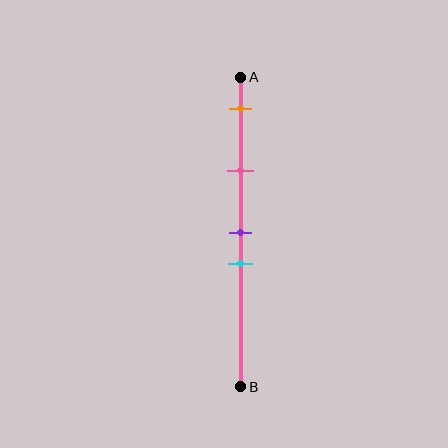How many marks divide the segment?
There are 4 marks dividing the segment.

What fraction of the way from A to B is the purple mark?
The purple mark is approximately 50% (0.5) of the way from A to B.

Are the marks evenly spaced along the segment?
No, the marks are not evenly spaced.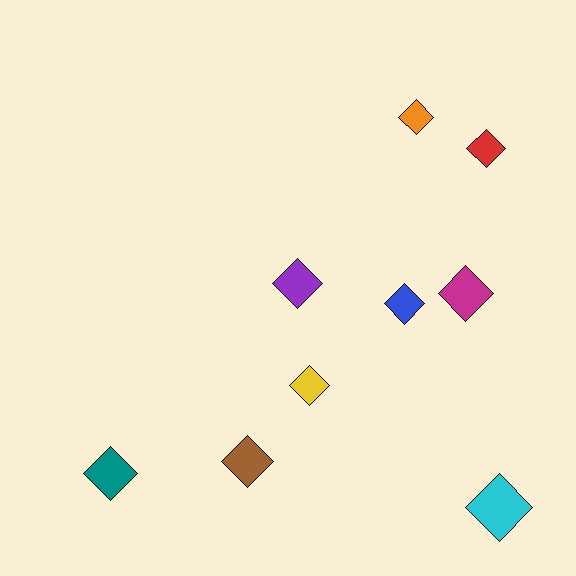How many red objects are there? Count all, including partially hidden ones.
There is 1 red object.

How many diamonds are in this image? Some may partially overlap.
There are 9 diamonds.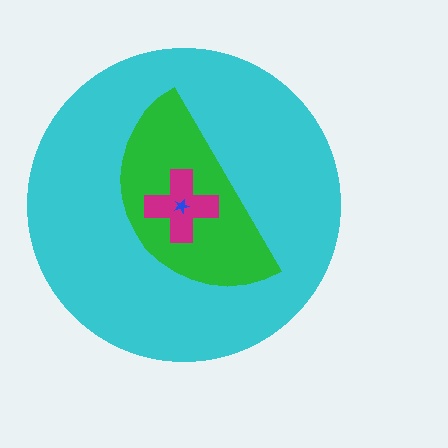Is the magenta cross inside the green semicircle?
Yes.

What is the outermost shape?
The cyan circle.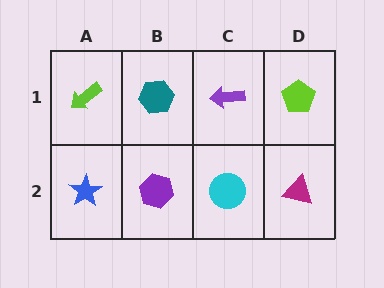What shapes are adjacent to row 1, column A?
A blue star (row 2, column A), a teal hexagon (row 1, column B).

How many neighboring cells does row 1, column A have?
2.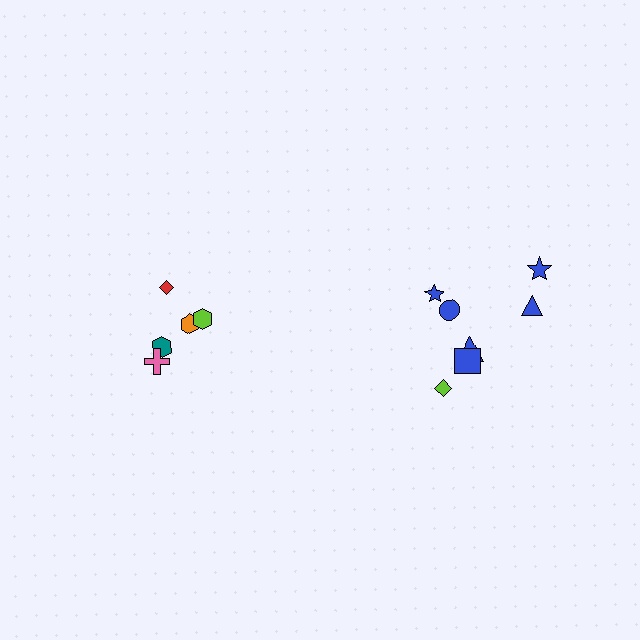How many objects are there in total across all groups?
There are 12 objects.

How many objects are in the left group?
There are 5 objects.